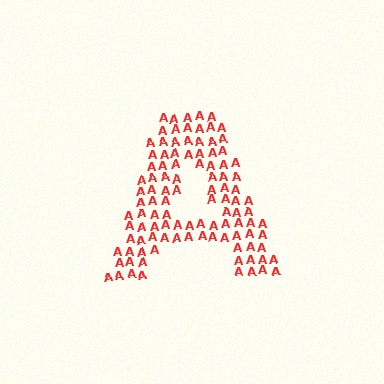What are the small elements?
The small elements are letter A's.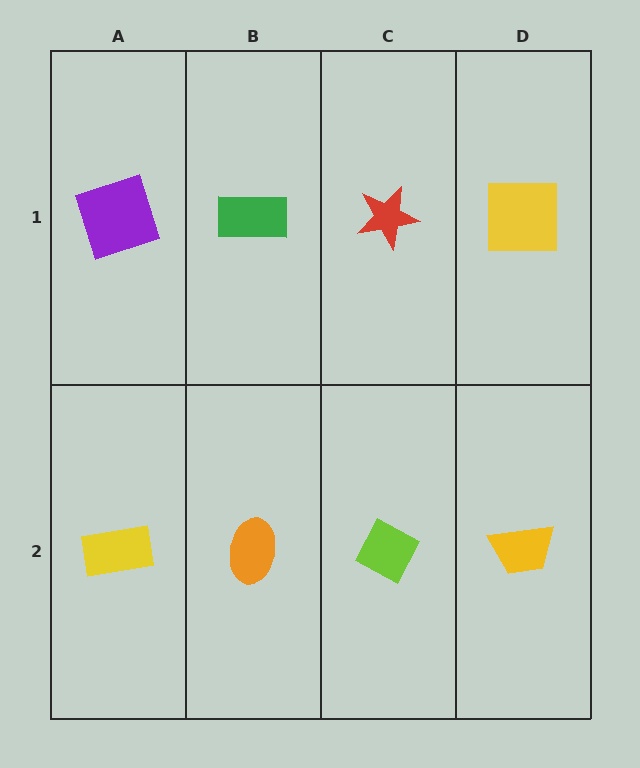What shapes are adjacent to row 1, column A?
A yellow rectangle (row 2, column A), a green rectangle (row 1, column B).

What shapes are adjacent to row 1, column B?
An orange ellipse (row 2, column B), a purple square (row 1, column A), a red star (row 1, column C).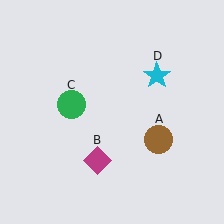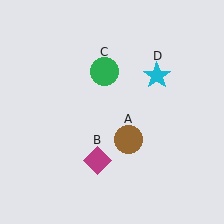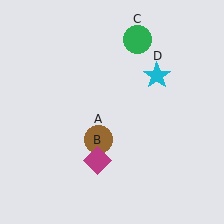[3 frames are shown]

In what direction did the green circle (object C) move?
The green circle (object C) moved up and to the right.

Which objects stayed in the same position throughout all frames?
Magenta diamond (object B) and cyan star (object D) remained stationary.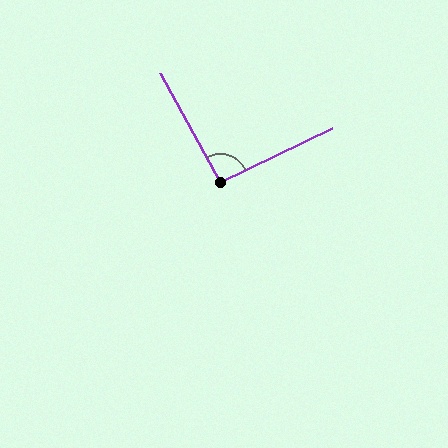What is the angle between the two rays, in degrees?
Approximately 93 degrees.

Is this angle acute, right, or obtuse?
It is approximately a right angle.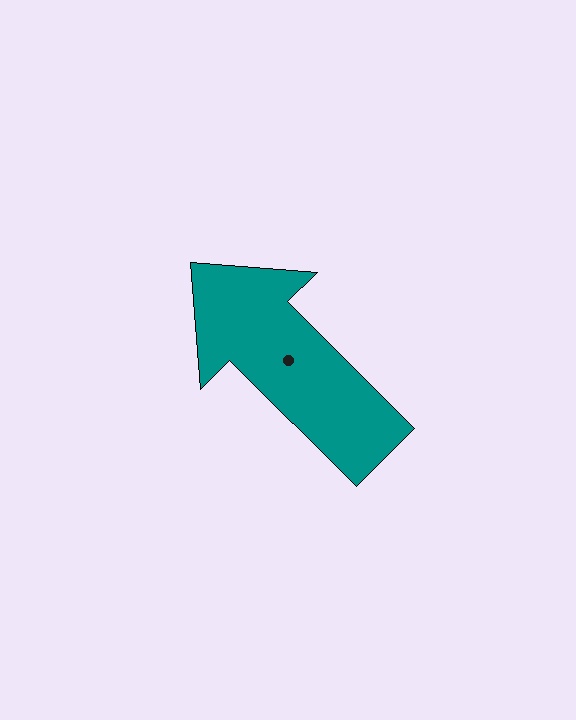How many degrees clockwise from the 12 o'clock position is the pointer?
Approximately 315 degrees.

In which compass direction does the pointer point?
Northwest.